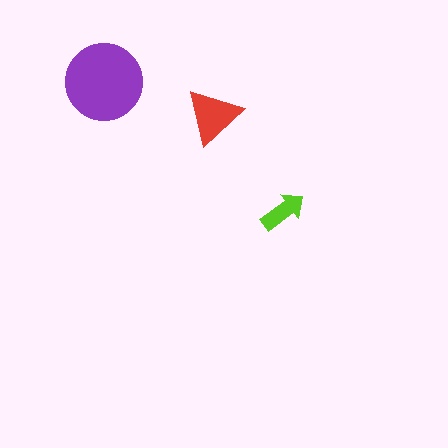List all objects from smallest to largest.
The lime arrow, the red triangle, the purple circle.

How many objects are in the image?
There are 3 objects in the image.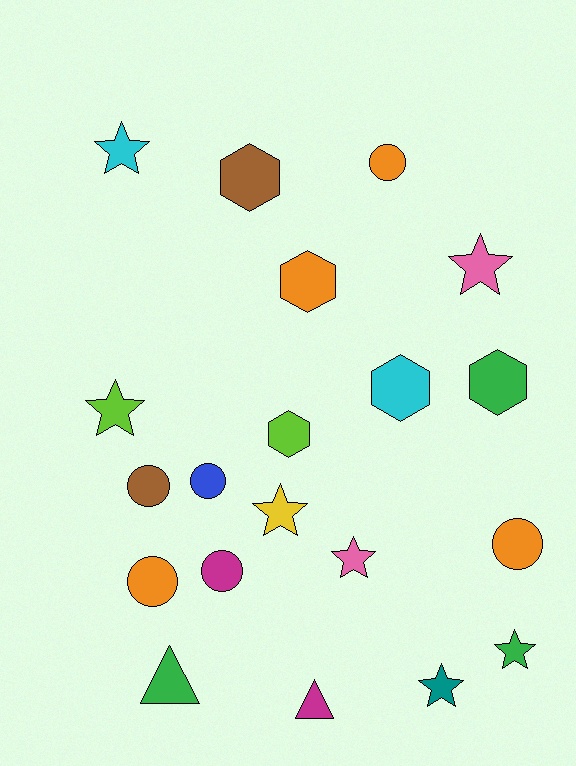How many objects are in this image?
There are 20 objects.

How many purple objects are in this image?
There are no purple objects.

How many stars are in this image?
There are 7 stars.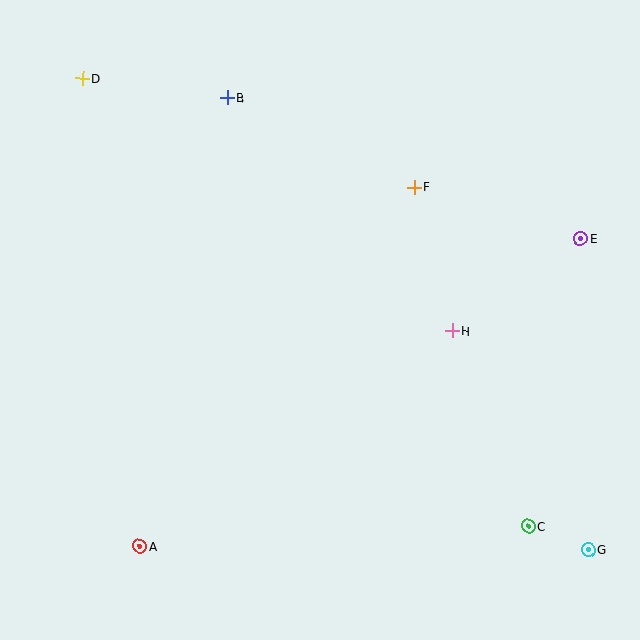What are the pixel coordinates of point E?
Point E is at (580, 239).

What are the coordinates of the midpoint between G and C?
The midpoint between G and C is at (558, 538).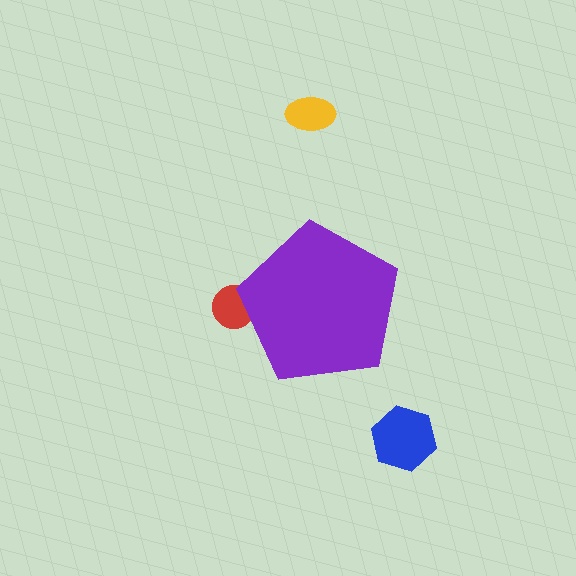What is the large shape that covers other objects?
A purple pentagon.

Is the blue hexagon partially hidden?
No, the blue hexagon is fully visible.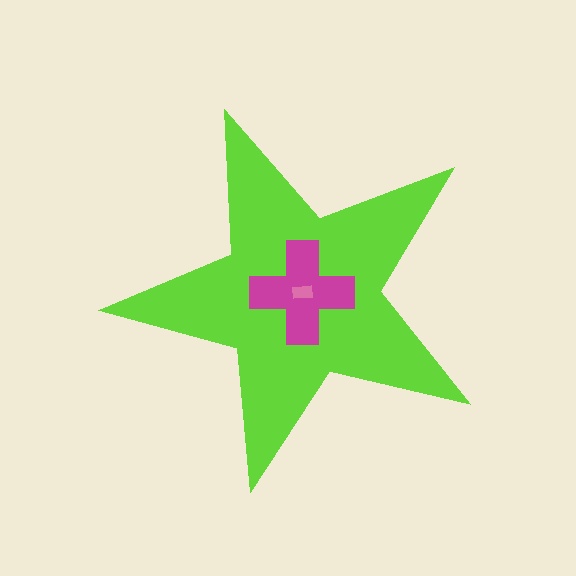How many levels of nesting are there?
3.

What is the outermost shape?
The lime star.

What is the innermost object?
The pink rectangle.